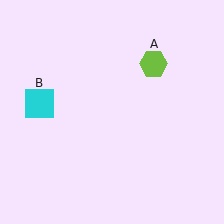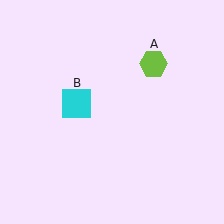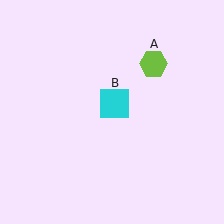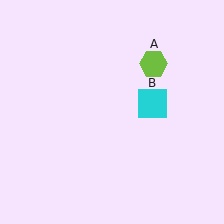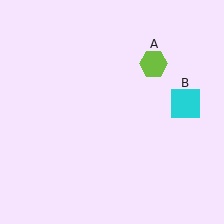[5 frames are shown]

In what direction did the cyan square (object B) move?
The cyan square (object B) moved right.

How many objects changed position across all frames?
1 object changed position: cyan square (object B).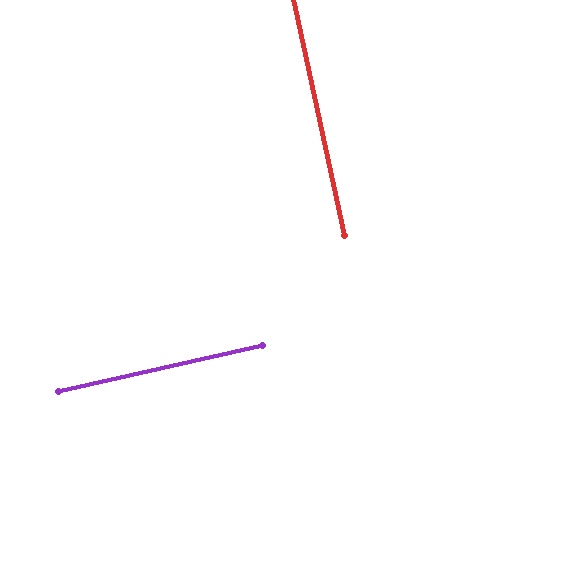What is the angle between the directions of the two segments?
Approximately 89 degrees.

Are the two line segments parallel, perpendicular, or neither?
Perpendicular — they meet at approximately 89°.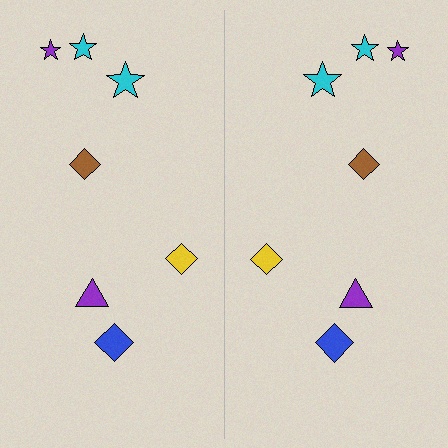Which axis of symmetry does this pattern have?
The pattern has a vertical axis of symmetry running through the center of the image.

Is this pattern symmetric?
Yes, this pattern has bilateral (reflection) symmetry.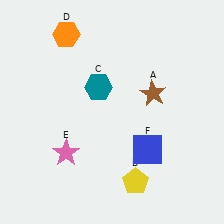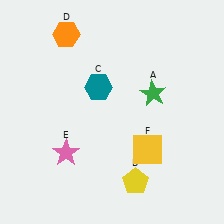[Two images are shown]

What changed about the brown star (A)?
In Image 1, A is brown. In Image 2, it changed to green.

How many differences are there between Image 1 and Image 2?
There are 2 differences between the two images.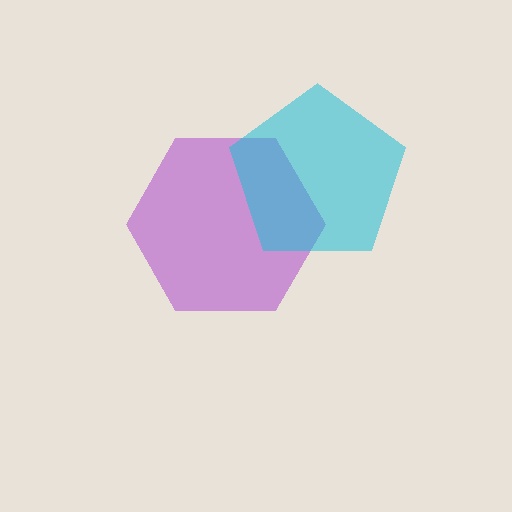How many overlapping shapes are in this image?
There are 2 overlapping shapes in the image.